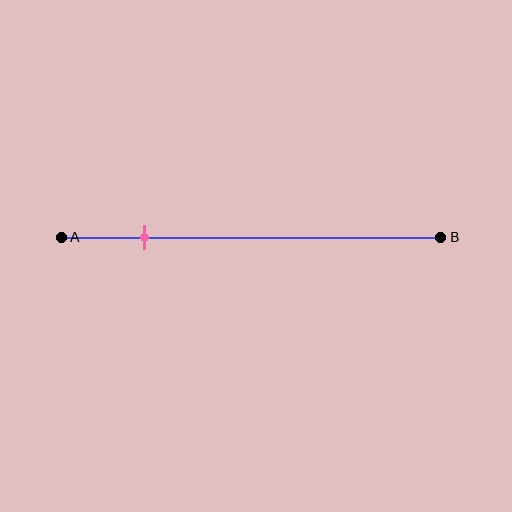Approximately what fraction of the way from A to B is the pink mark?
The pink mark is approximately 20% of the way from A to B.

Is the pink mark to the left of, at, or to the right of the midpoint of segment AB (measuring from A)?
The pink mark is to the left of the midpoint of segment AB.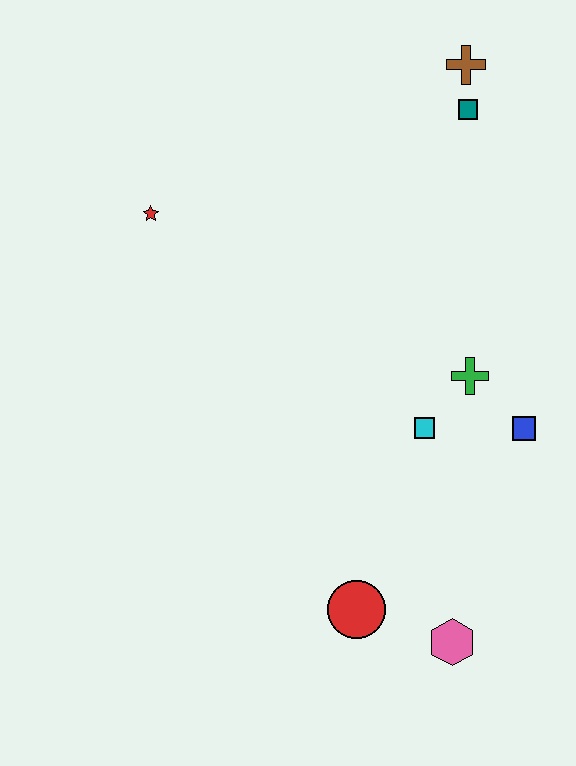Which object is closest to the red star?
The teal square is closest to the red star.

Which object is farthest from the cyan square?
The brown cross is farthest from the cyan square.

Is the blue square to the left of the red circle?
No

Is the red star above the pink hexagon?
Yes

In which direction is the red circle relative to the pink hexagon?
The red circle is to the left of the pink hexagon.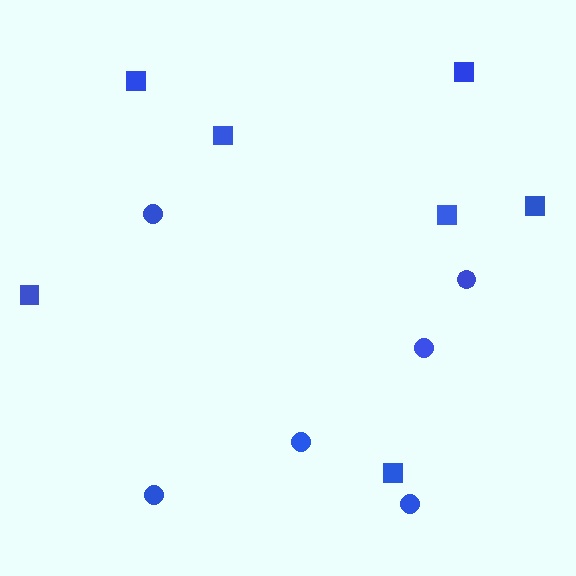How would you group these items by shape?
There are 2 groups: one group of circles (6) and one group of squares (7).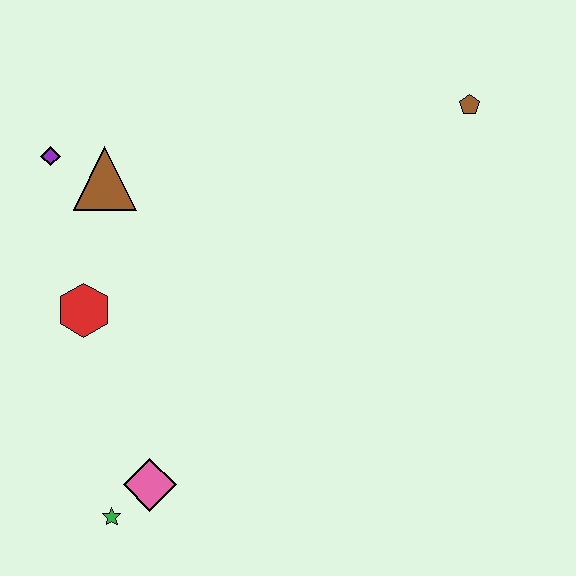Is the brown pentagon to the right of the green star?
Yes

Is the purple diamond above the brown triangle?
Yes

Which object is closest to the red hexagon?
The brown triangle is closest to the red hexagon.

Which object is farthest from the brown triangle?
The brown pentagon is farthest from the brown triangle.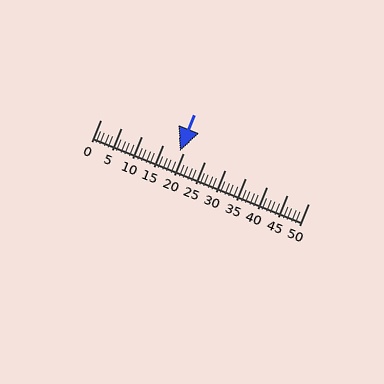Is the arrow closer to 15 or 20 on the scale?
The arrow is closer to 20.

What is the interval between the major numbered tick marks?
The major tick marks are spaced 5 units apart.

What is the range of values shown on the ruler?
The ruler shows values from 0 to 50.